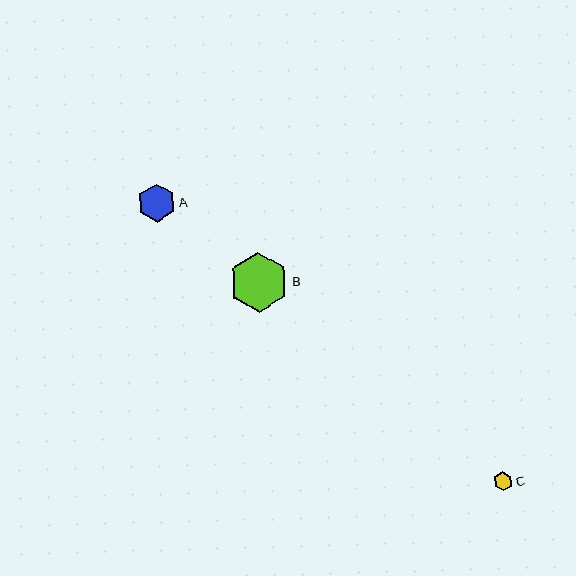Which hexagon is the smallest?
Hexagon C is the smallest with a size of approximately 19 pixels.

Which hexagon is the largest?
Hexagon B is the largest with a size of approximately 60 pixels.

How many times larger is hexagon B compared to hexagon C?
Hexagon B is approximately 3.1 times the size of hexagon C.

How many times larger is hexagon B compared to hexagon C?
Hexagon B is approximately 3.1 times the size of hexagon C.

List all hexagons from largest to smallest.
From largest to smallest: B, A, C.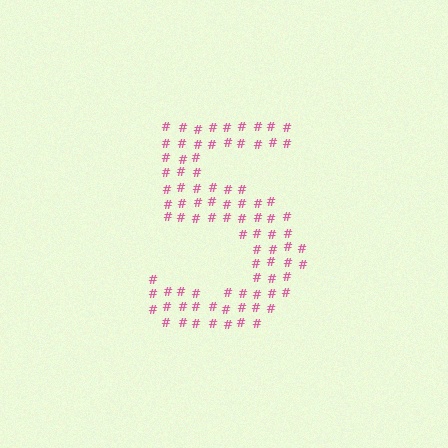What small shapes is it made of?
It is made of small hash symbols.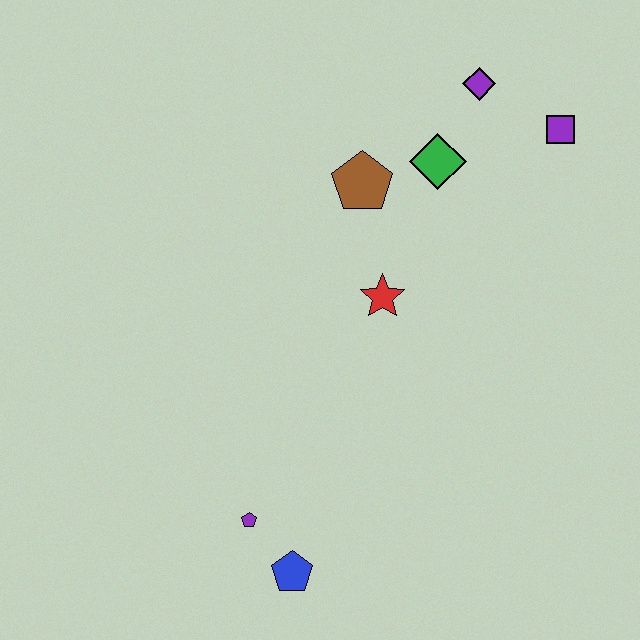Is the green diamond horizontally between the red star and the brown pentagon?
No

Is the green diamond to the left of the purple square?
Yes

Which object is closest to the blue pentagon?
The purple pentagon is closest to the blue pentagon.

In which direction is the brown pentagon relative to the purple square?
The brown pentagon is to the left of the purple square.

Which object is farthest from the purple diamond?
The blue pentagon is farthest from the purple diamond.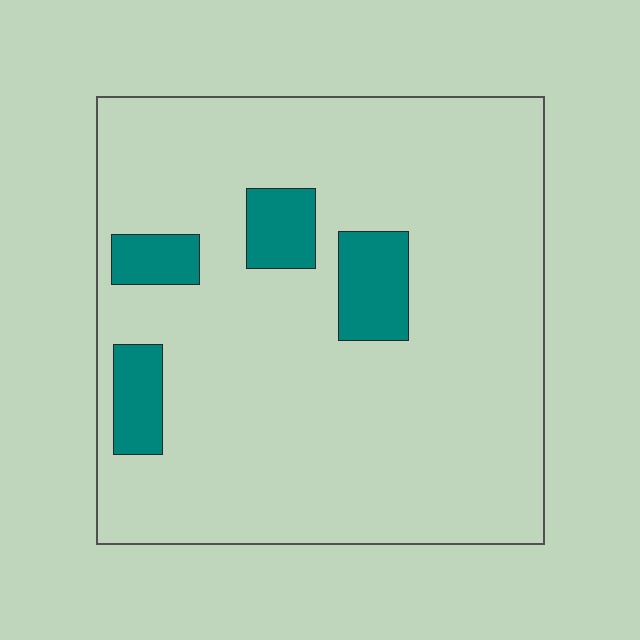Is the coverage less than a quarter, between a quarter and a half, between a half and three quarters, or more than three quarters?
Less than a quarter.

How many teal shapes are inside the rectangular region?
4.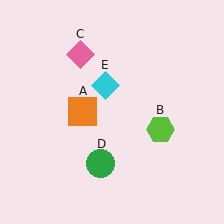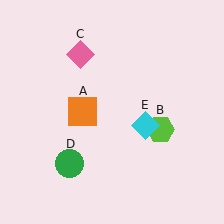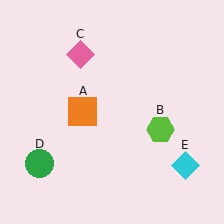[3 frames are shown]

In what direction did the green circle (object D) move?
The green circle (object D) moved left.